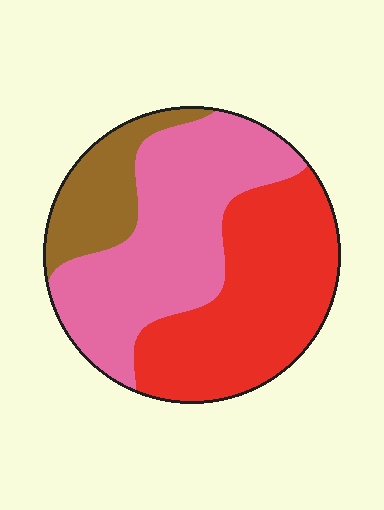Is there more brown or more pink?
Pink.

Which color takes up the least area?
Brown, at roughly 15%.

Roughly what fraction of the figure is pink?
Pink covers 44% of the figure.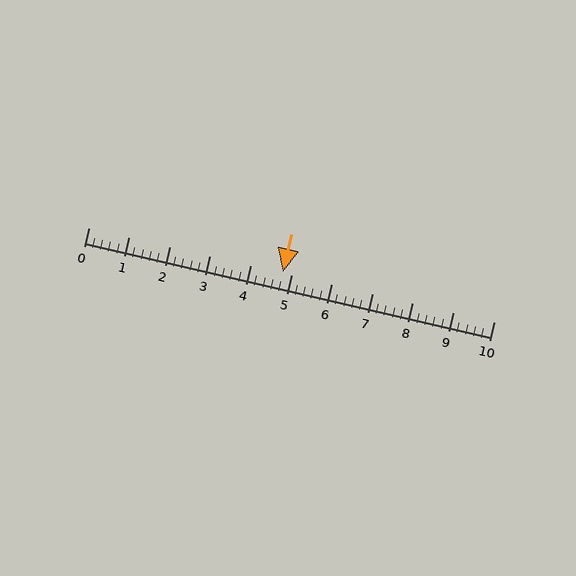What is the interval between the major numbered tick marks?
The major tick marks are spaced 1 units apart.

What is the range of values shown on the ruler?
The ruler shows values from 0 to 10.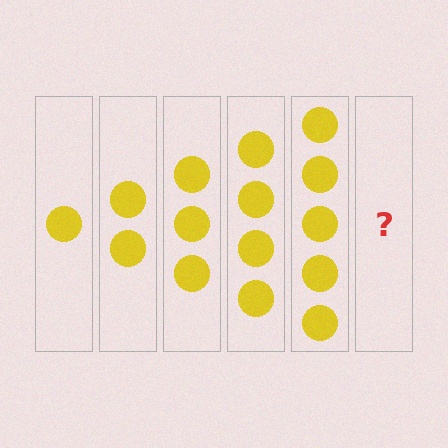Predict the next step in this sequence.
The next step is 6 circles.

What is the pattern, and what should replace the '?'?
The pattern is that each step adds one more circle. The '?' should be 6 circles.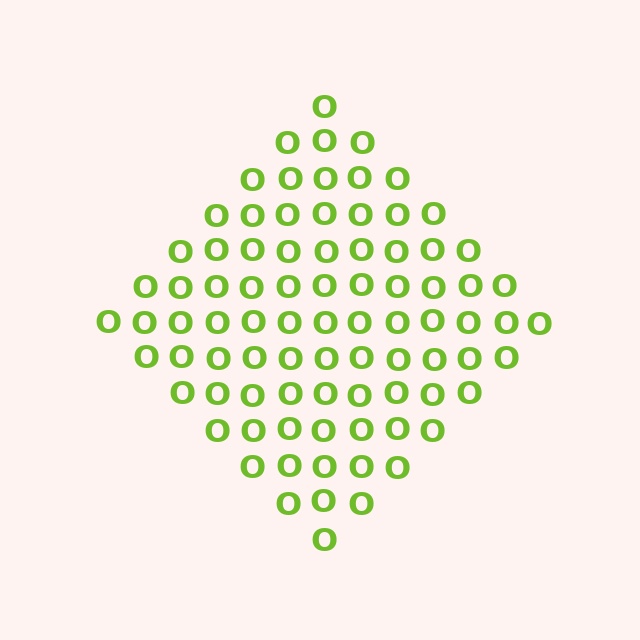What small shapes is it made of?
It is made of small letter O's.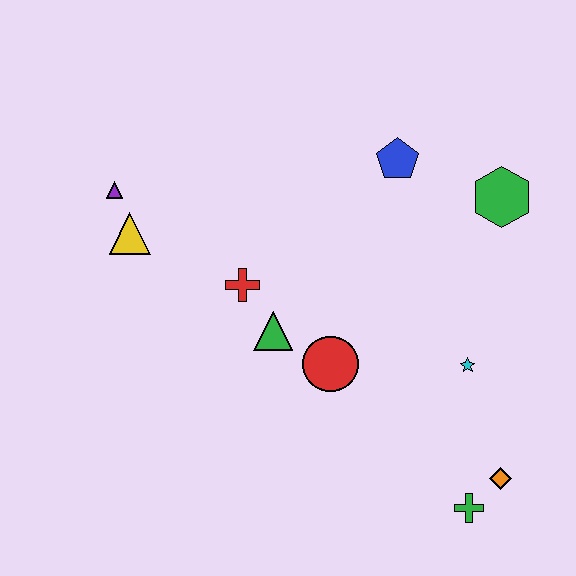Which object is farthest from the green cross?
The purple triangle is farthest from the green cross.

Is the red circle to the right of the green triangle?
Yes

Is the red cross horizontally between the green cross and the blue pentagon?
No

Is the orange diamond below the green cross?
No